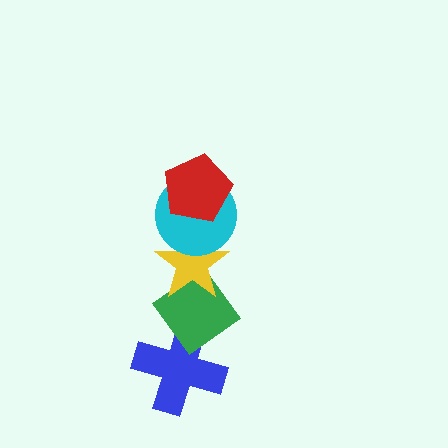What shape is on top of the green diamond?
The yellow star is on top of the green diamond.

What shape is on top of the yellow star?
The cyan circle is on top of the yellow star.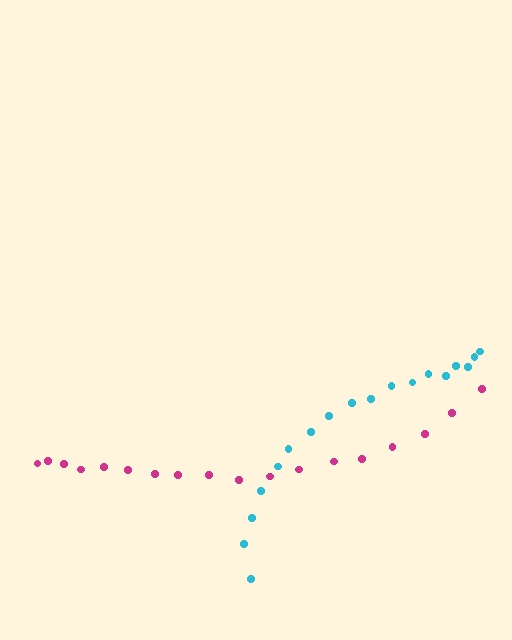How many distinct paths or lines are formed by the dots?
There are 2 distinct paths.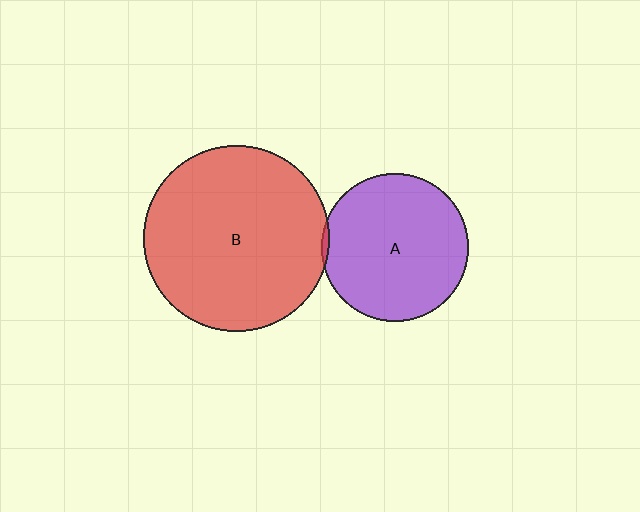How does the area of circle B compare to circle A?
Approximately 1.6 times.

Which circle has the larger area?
Circle B (red).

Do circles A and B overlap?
Yes.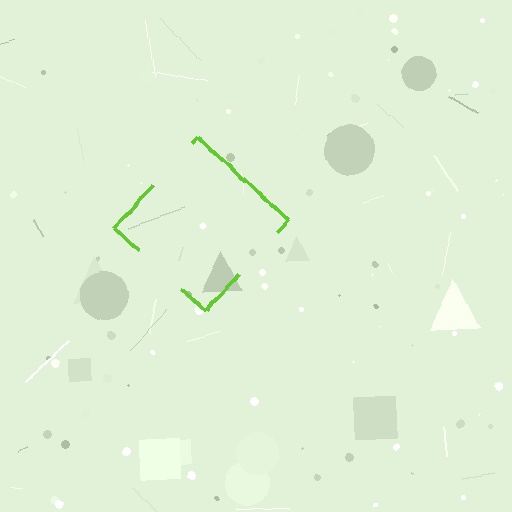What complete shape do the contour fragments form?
The contour fragments form a diamond.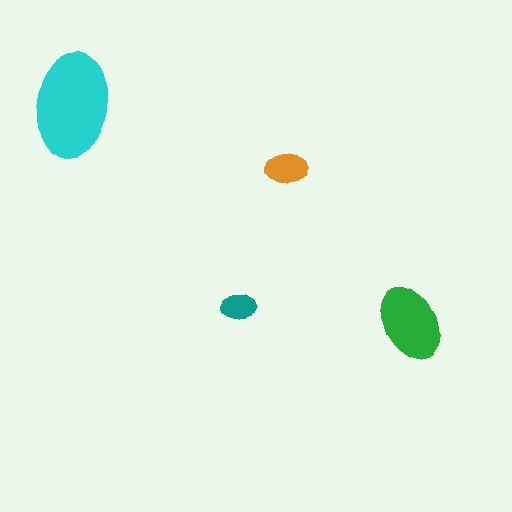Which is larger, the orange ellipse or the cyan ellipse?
The cyan one.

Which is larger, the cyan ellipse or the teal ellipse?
The cyan one.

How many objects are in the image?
There are 4 objects in the image.